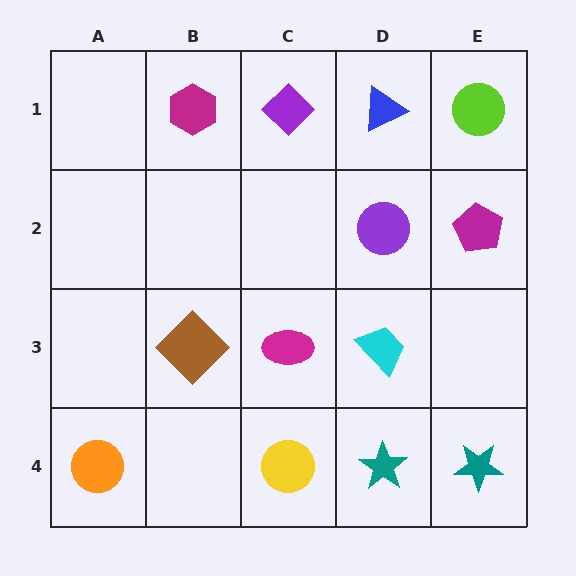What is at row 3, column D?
A cyan trapezoid.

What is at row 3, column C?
A magenta ellipse.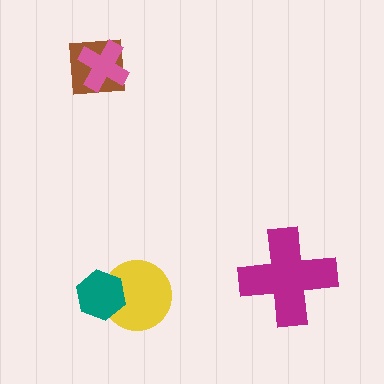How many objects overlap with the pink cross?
1 object overlaps with the pink cross.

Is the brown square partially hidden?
Yes, it is partially covered by another shape.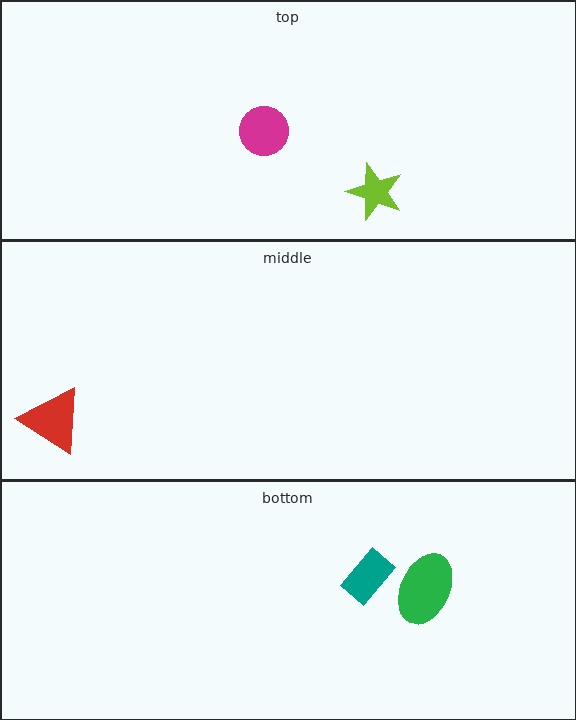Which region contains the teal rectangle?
The bottom region.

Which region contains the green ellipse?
The bottom region.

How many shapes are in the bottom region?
2.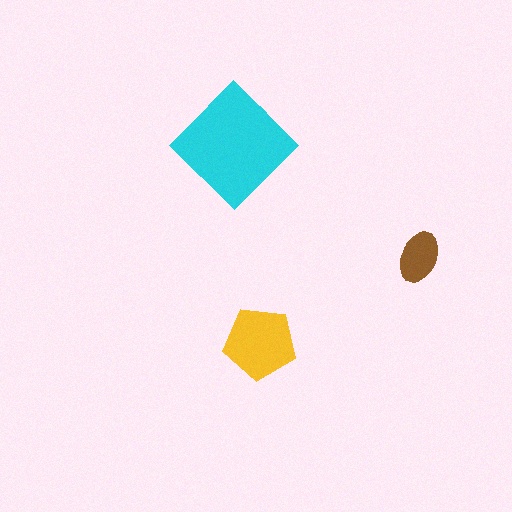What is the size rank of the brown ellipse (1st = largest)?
3rd.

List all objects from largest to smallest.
The cyan diamond, the yellow pentagon, the brown ellipse.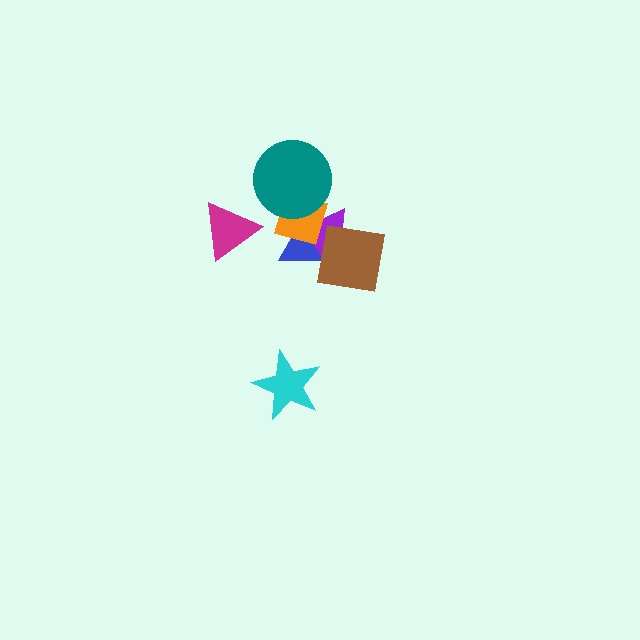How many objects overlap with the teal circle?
2 objects overlap with the teal circle.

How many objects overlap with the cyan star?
0 objects overlap with the cyan star.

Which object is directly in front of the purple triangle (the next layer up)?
The blue triangle is directly in front of the purple triangle.